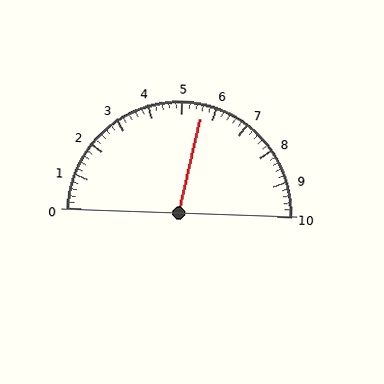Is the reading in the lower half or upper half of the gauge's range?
The reading is in the upper half of the range (0 to 10).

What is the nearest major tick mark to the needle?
The nearest major tick mark is 6.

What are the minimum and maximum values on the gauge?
The gauge ranges from 0 to 10.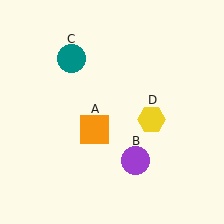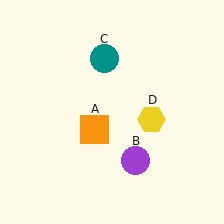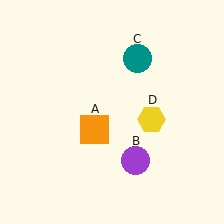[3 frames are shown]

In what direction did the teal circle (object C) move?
The teal circle (object C) moved right.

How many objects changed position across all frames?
1 object changed position: teal circle (object C).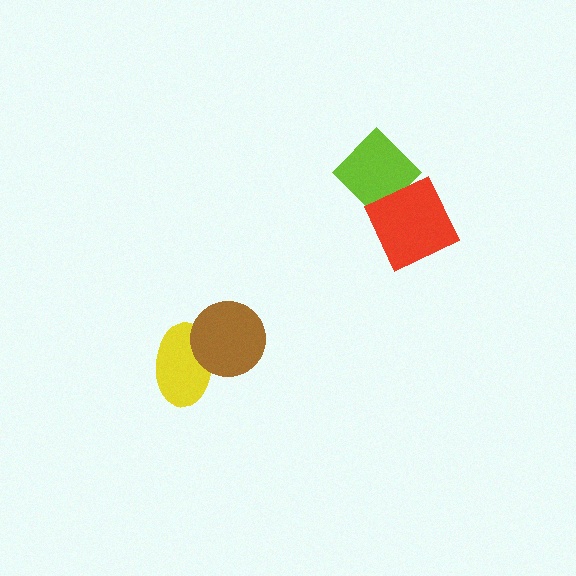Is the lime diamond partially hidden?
Yes, it is partially covered by another shape.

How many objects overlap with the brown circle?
1 object overlaps with the brown circle.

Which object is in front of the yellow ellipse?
The brown circle is in front of the yellow ellipse.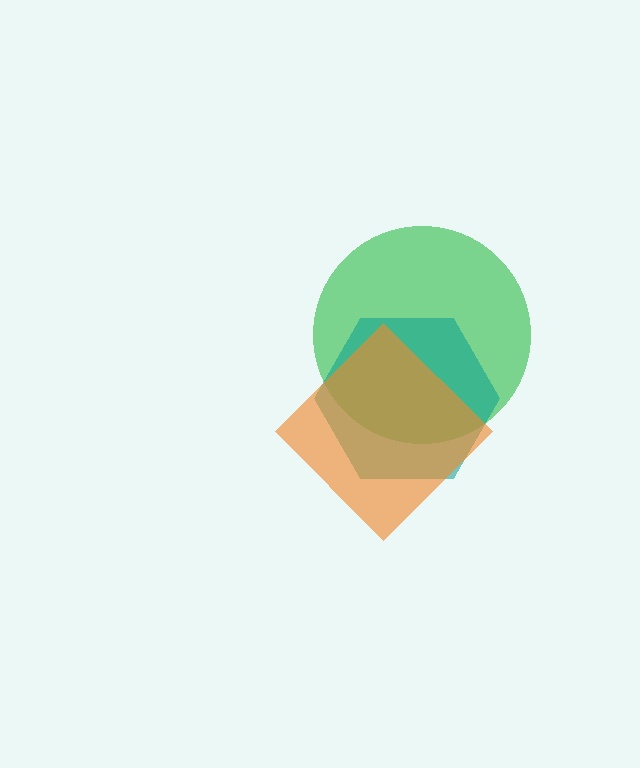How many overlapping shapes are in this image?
There are 3 overlapping shapes in the image.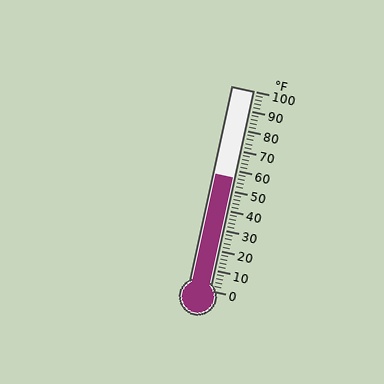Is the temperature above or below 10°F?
The temperature is above 10°F.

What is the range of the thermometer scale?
The thermometer scale ranges from 0°F to 100°F.